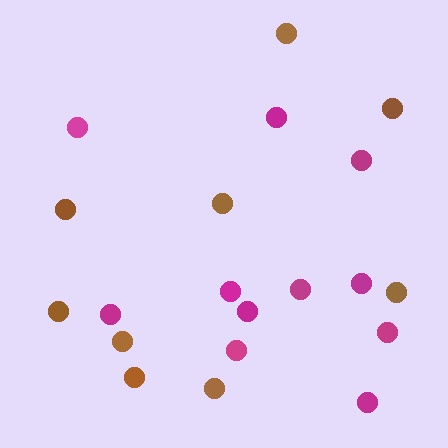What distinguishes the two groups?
There are 2 groups: one group of magenta circles (11) and one group of brown circles (9).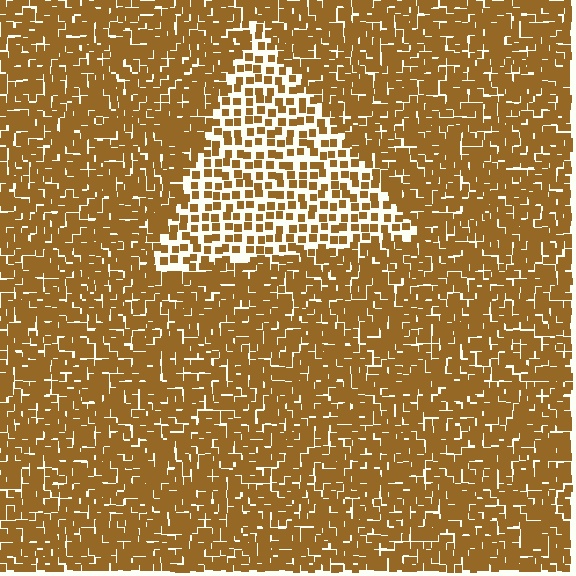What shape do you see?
I see a triangle.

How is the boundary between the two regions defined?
The boundary is defined by a change in element density (approximately 2.1x ratio). All elements are the same color, size, and shape.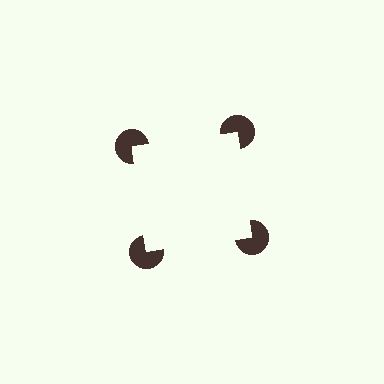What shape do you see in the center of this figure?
An illusory square — its edges are inferred from the aligned wedge cuts in the pac-man discs, not physically drawn.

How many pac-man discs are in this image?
There are 4 — one at each vertex of the illusory square.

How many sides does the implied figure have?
4 sides.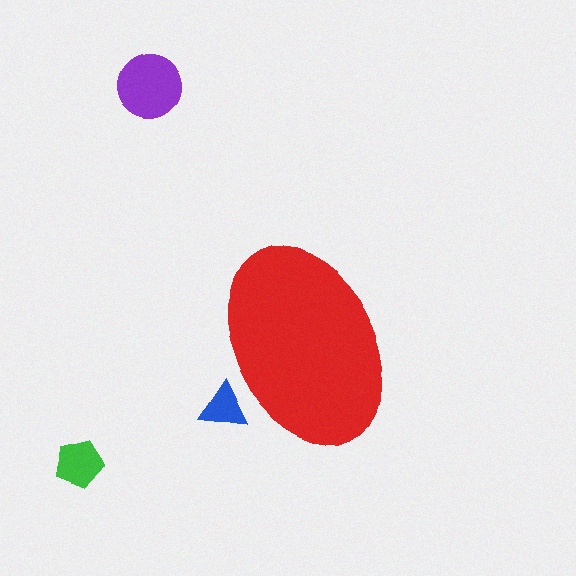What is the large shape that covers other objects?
A red ellipse.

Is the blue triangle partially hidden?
Yes, the blue triangle is partially hidden behind the red ellipse.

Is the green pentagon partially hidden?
No, the green pentagon is fully visible.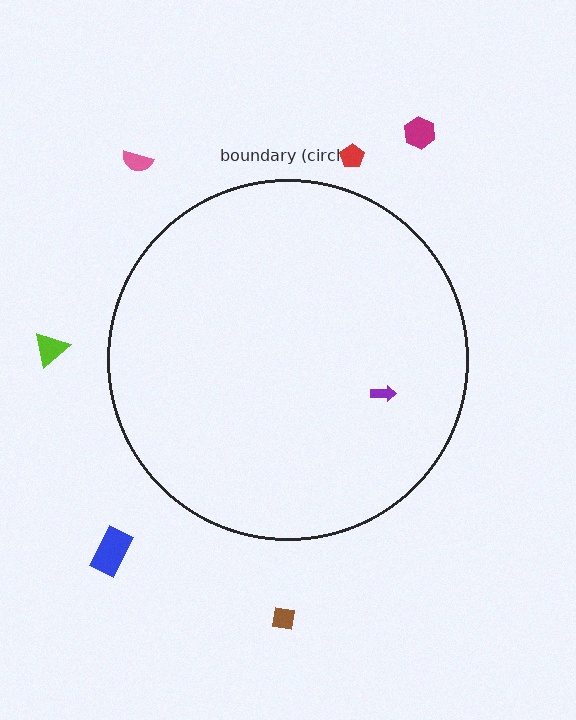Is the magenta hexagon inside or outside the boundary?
Outside.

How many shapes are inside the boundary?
1 inside, 6 outside.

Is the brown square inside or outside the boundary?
Outside.